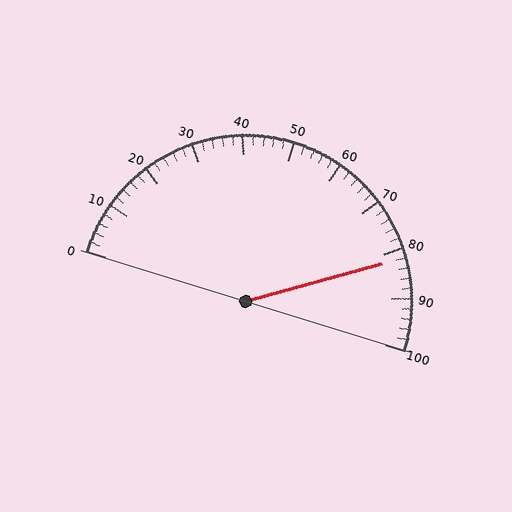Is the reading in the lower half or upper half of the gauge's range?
The reading is in the upper half of the range (0 to 100).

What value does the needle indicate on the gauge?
The needle indicates approximately 82.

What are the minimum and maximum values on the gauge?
The gauge ranges from 0 to 100.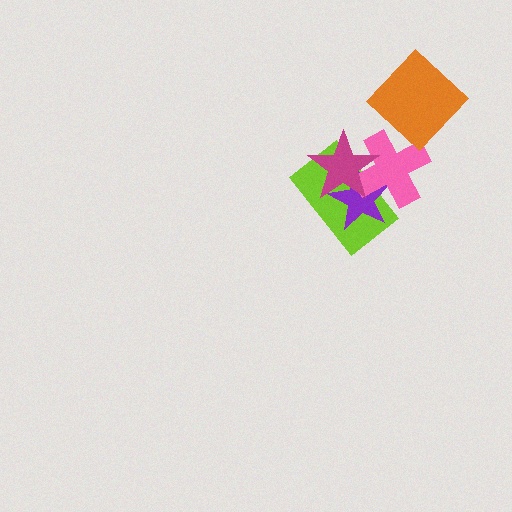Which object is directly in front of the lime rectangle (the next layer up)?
The purple star is directly in front of the lime rectangle.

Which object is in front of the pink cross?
The magenta star is in front of the pink cross.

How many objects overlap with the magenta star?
3 objects overlap with the magenta star.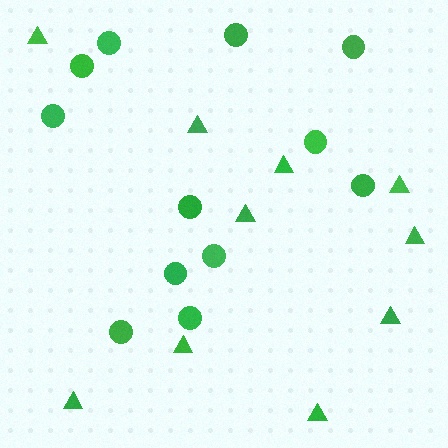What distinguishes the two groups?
There are 2 groups: one group of circles (12) and one group of triangles (10).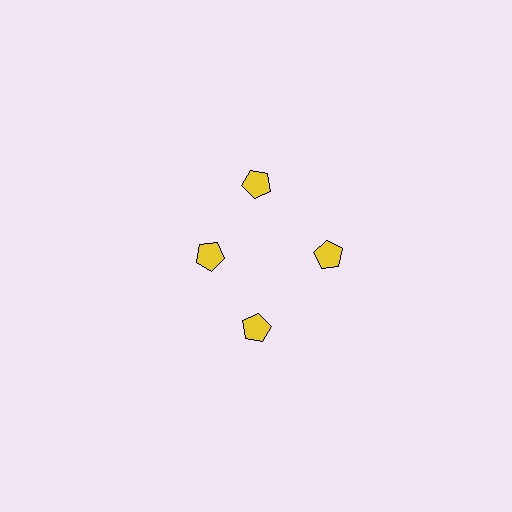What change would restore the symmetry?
The symmetry would be restored by moving it outward, back onto the ring so that all 4 pentagons sit at equal angles and equal distance from the center.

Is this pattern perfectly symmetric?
No. The 4 yellow pentagons are arranged in a ring, but one element near the 9 o'clock position is pulled inward toward the center, breaking the 4-fold rotational symmetry.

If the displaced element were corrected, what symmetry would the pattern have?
It would have 4-fold rotational symmetry — the pattern would map onto itself every 90 degrees.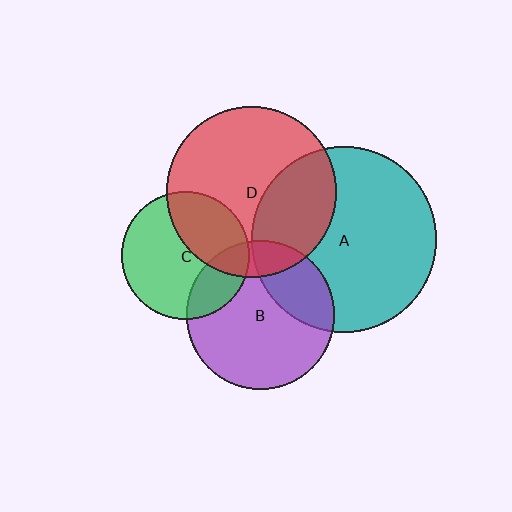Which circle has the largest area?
Circle A (teal).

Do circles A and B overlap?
Yes.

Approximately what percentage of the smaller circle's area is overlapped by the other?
Approximately 25%.